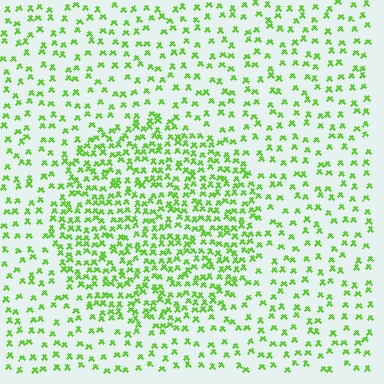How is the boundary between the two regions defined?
The boundary is defined by a change in element density (approximately 2.1x ratio). All elements are the same color, size, and shape.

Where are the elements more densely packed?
The elements are more densely packed inside the circle boundary.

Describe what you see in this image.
The image contains small lime elements arranged at two different densities. A circle-shaped region is visible where the elements are more densely packed than the surrounding area.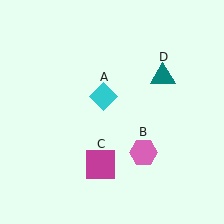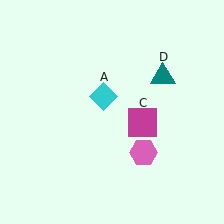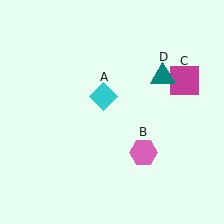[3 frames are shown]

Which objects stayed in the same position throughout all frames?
Cyan diamond (object A) and pink hexagon (object B) and teal triangle (object D) remained stationary.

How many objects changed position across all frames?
1 object changed position: magenta square (object C).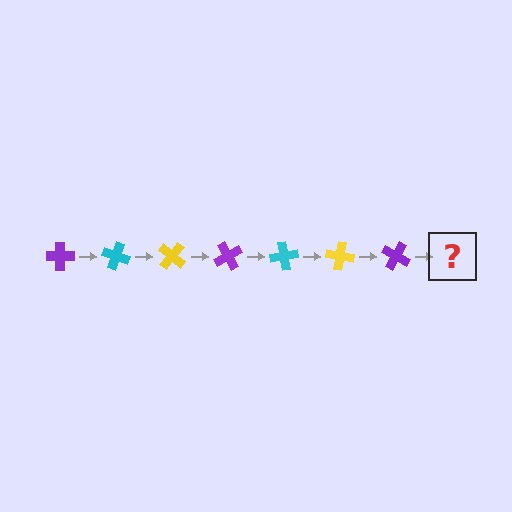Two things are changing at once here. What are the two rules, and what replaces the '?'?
The two rules are that it rotates 20 degrees each step and the color cycles through purple, cyan, and yellow. The '?' should be a cyan cross, rotated 140 degrees from the start.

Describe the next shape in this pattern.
It should be a cyan cross, rotated 140 degrees from the start.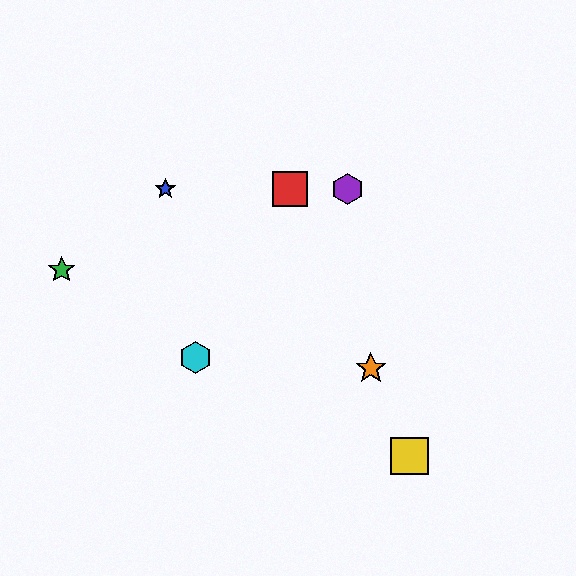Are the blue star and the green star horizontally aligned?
No, the blue star is at y≈189 and the green star is at y≈270.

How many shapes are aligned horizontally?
3 shapes (the red square, the blue star, the purple hexagon) are aligned horizontally.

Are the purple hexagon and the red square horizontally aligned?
Yes, both are at y≈189.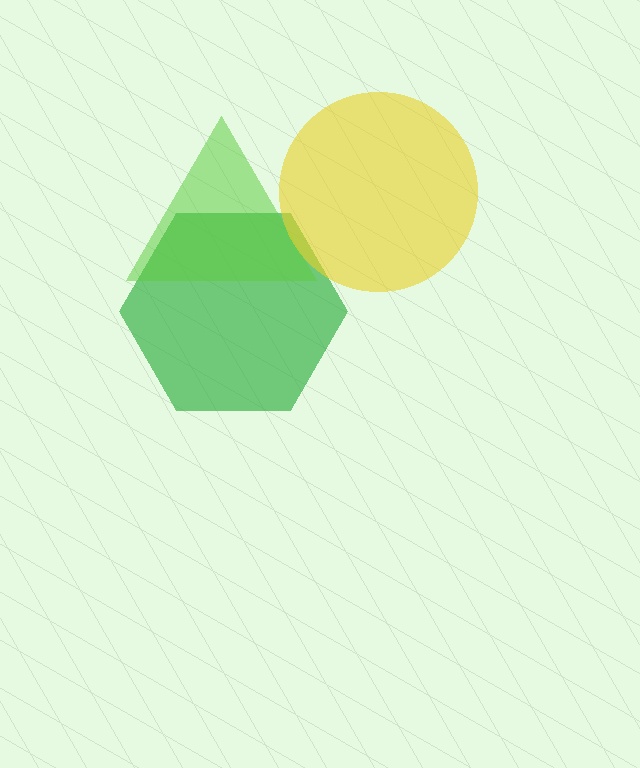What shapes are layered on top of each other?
The layered shapes are: a green hexagon, a lime triangle, a yellow circle.